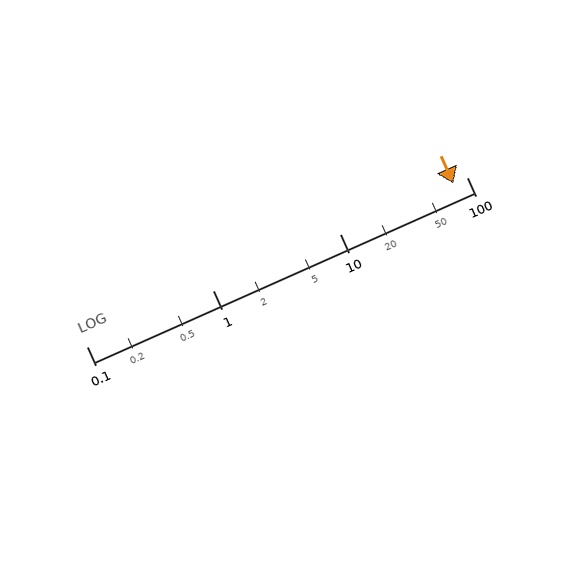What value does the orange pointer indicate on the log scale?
The pointer indicates approximately 79.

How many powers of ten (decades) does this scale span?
The scale spans 3 decades, from 0.1 to 100.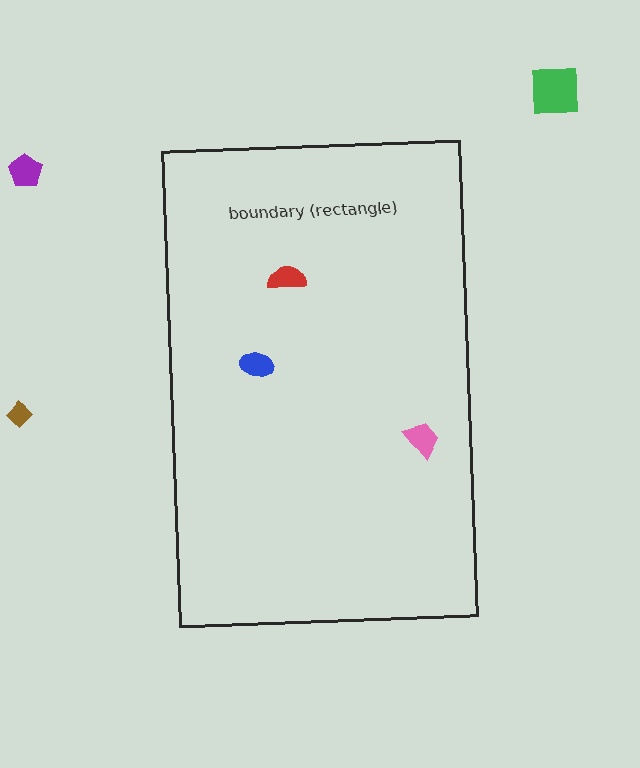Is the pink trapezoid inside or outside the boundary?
Inside.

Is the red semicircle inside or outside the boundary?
Inside.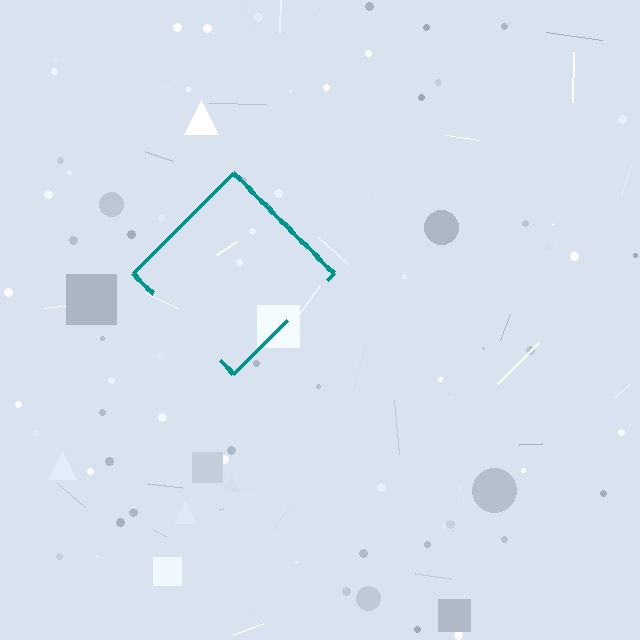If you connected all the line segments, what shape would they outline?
They would outline a diamond.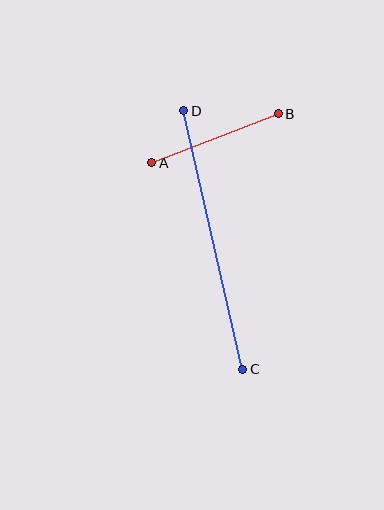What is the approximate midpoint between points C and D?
The midpoint is at approximately (213, 240) pixels.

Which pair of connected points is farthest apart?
Points C and D are farthest apart.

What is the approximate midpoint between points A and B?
The midpoint is at approximately (215, 138) pixels.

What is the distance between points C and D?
The distance is approximately 265 pixels.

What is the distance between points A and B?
The distance is approximately 136 pixels.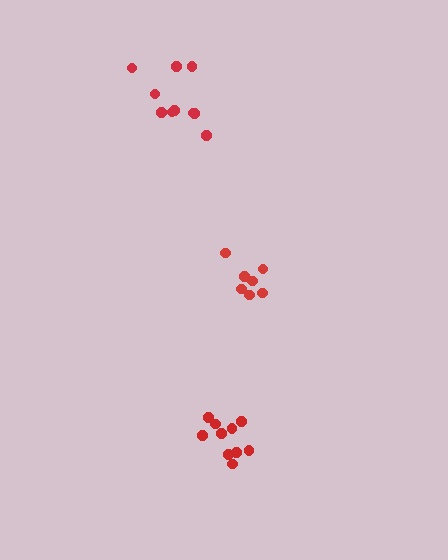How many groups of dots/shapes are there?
There are 3 groups.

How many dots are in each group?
Group 1: 10 dots, Group 2: 7 dots, Group 3: 10 dots (27 total).